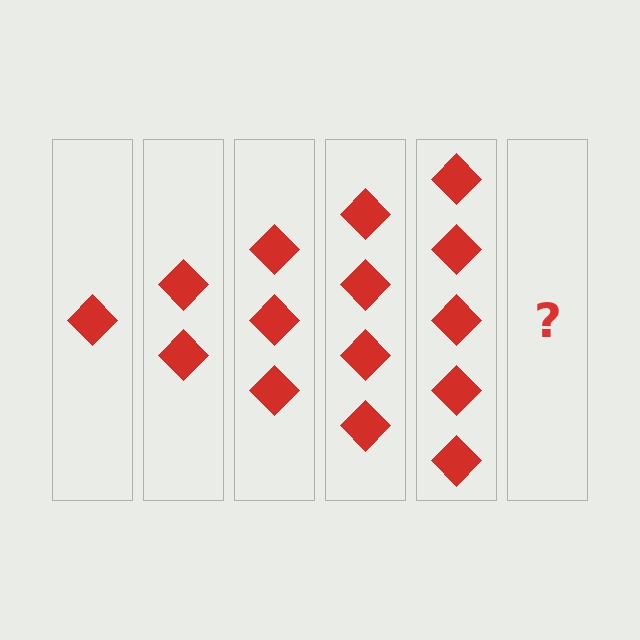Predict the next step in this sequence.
The next step is 6 diamonds.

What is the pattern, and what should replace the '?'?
The pattern is that each step adds one more diamond. The '?' should be 6 diamonds.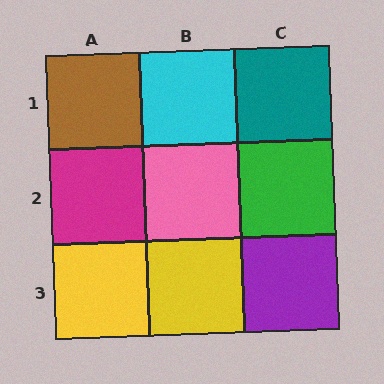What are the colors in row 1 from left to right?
Brown, cyan, teal.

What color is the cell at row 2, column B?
Pink.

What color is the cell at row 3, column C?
Purple.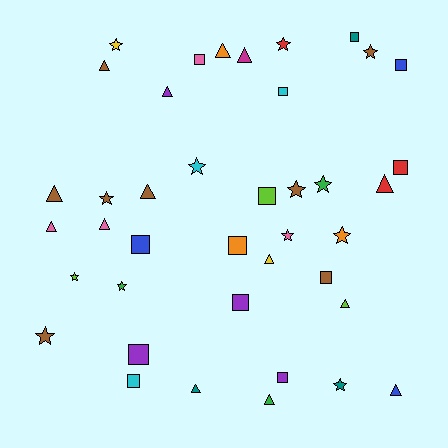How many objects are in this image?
There are 40 objects.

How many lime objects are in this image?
There are 3 lime objects.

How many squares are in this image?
There are 13 squares.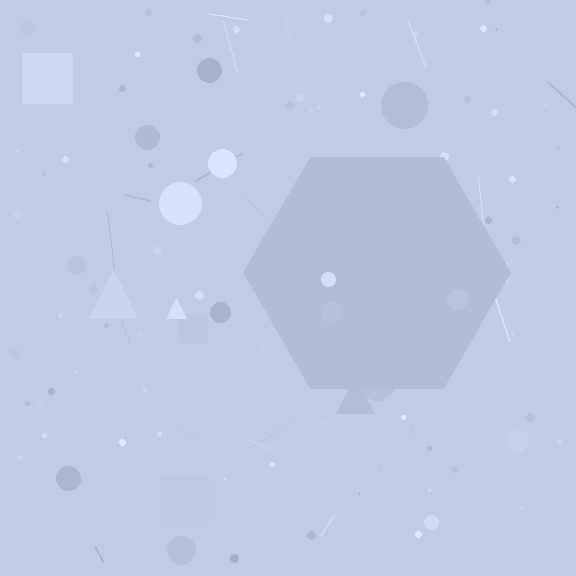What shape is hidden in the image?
A hexagon is hidden in the image.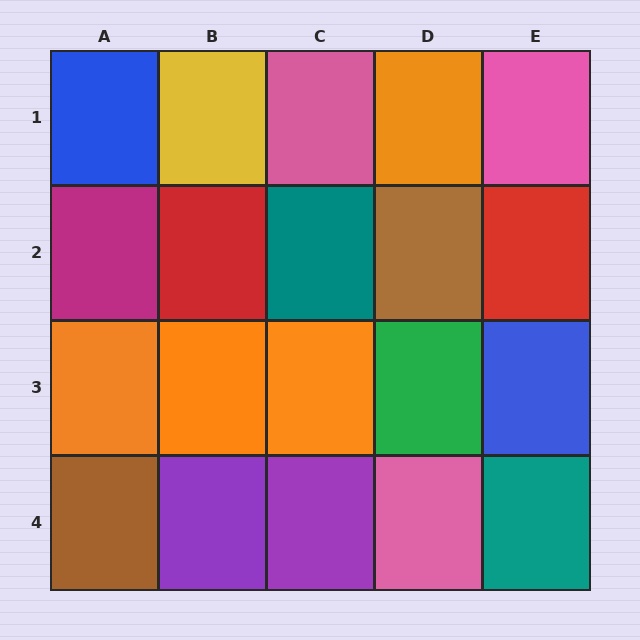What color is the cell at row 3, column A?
Orange.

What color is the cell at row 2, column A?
Magenta.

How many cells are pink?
3 cells are pink.